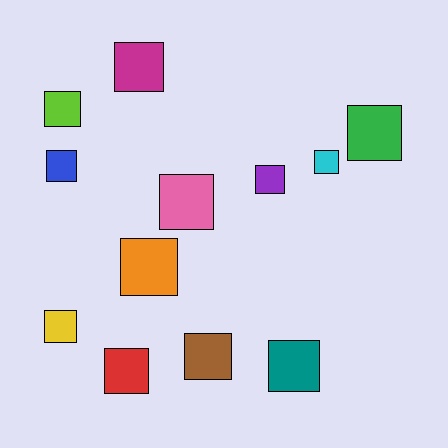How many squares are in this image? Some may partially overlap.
There are 12 squares.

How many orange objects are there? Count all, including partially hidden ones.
There is 1 orange object.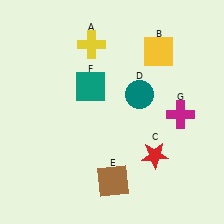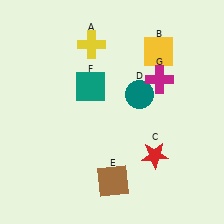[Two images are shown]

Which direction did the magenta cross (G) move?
The magenta cross (G) moved up.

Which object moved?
The magenta cross (G) moved up.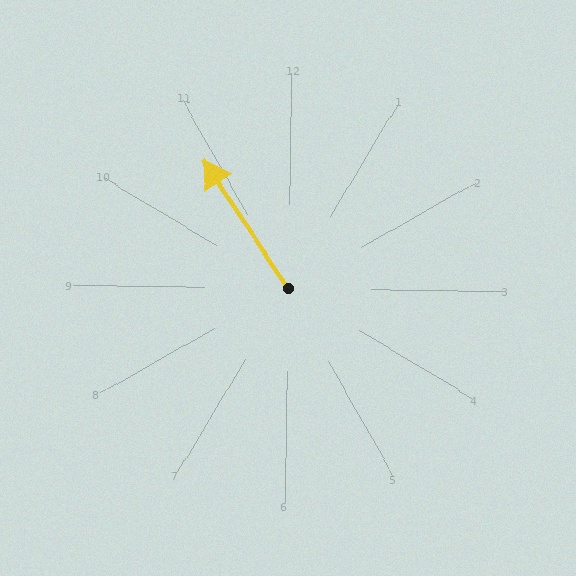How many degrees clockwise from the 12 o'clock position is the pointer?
Approximately 326 degrees.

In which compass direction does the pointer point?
Northwest.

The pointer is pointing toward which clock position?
Roughly 11 o'clock.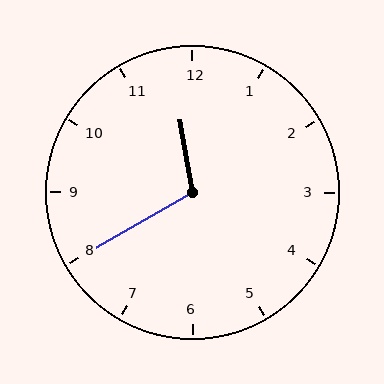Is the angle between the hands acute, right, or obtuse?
It is obtuse.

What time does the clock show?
11:40.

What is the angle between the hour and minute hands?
Approximately 110 degrees.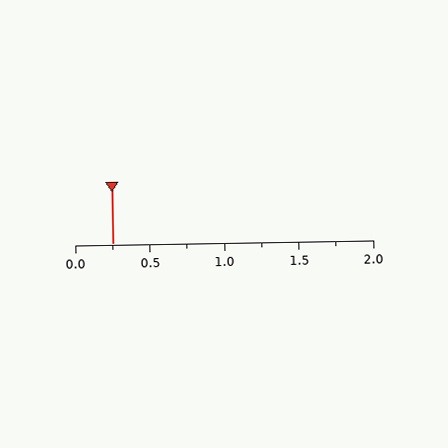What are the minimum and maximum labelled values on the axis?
The axis runs from 0.0 to 2.0.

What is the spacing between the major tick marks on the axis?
The major ticks are spaced 0.5 apart.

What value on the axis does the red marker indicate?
The marker indicates approximately 0.25.